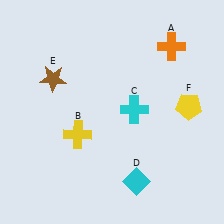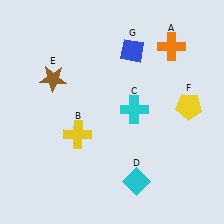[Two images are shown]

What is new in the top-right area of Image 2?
A blue diamond (G) was added in the top-right area of Image 2.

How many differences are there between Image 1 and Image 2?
There is 1 difference between the two images.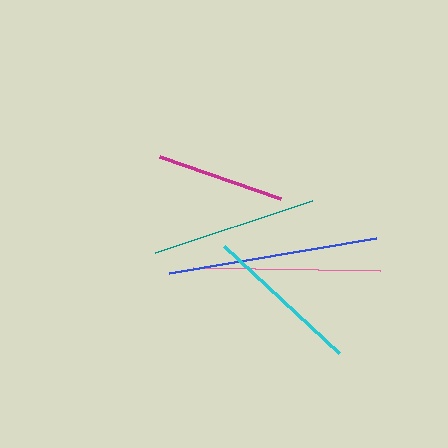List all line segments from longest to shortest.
From longest to shortest: blue, pink, teal, cyan, magenta.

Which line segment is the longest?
The blue line is the longest at approximately 210 pixels.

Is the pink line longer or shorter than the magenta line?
The pink line is longer than the magenta line.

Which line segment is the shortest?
The magenta line is the shortest at approximately 128 pixels.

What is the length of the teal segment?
The teal segment is approximately 165 pixels long.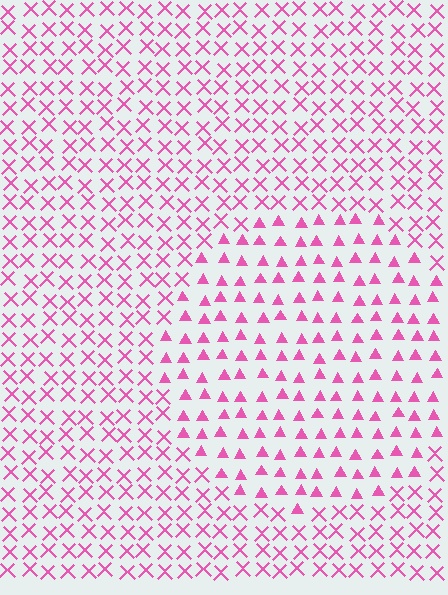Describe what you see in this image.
The image is filled with small pink elements arranged in a uniform grid. A circle-shaped region contains triangles, while the surrounding area contains X marks. The boundary is defined purely by the change in element shape.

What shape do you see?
I see a circle.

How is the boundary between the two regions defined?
The boundary is defined by a change in element shape: triangles inside vs. X marks outside. All elements share the same color and spacing.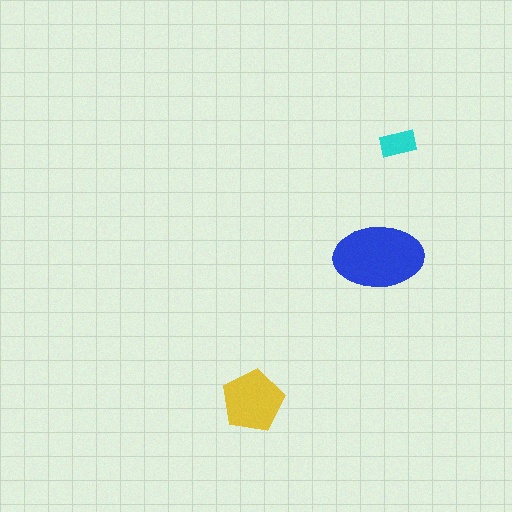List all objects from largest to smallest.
The blue ellipse, the yellow pentagon, the cyan rectangle.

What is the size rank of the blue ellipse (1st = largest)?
1st.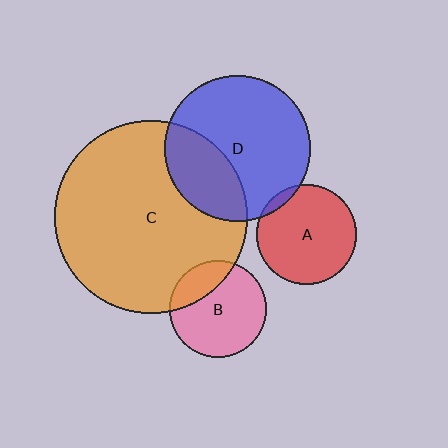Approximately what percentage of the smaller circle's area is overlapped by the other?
Approximately 5%.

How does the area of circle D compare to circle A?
Approximately 2.2 times.